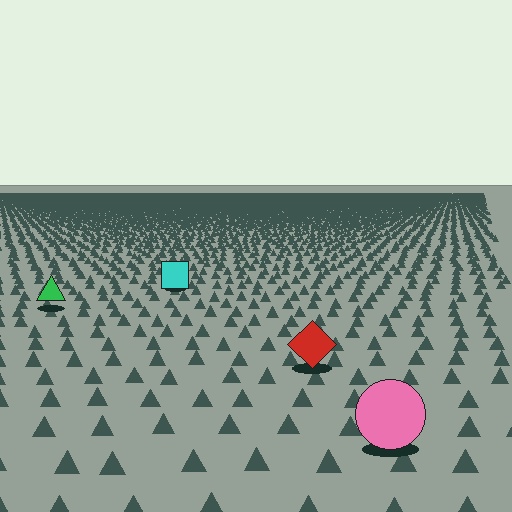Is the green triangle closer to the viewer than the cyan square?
Yes. The green triangle is closer — you can tell from the texture gradient: the ground texture is coarser near it.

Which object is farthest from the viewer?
The cyan square is farthest from the viewer. It appears smaller and the ground texture around it is denser.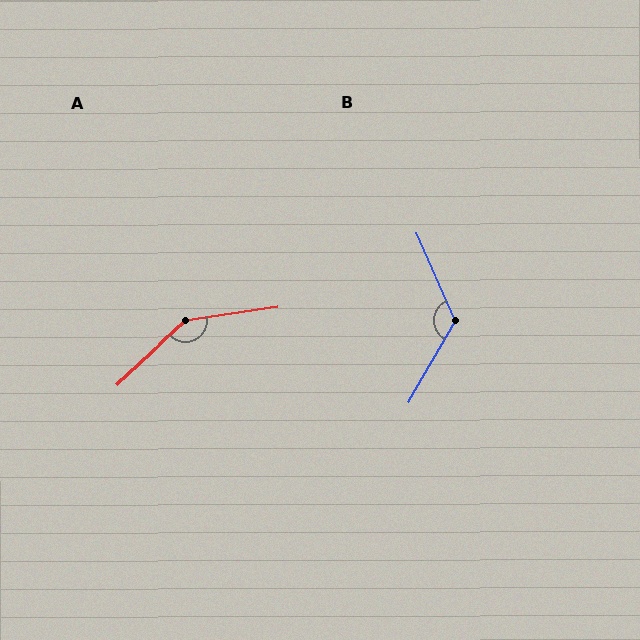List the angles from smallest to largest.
B (127°), A (145°).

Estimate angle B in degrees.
Approximately 127 degrees.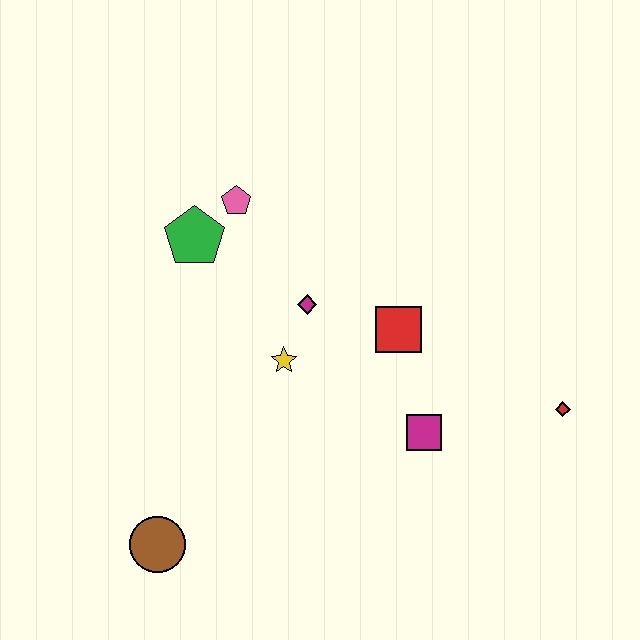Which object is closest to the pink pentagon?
The green pentagon is closest to the pink pentagon.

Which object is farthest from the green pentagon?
The red diamond is farthest from the green pentagon.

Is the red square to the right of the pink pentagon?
Yes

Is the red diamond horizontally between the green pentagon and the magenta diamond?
No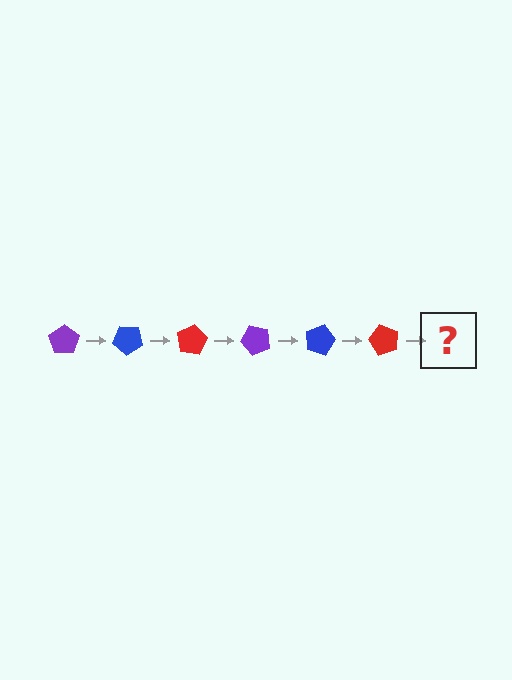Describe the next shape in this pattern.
It should be a purple pentagon, rotated 240 degrees from the start.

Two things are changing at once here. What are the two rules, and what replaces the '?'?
The two rules are that it rotates 40 degrees each step and the color cycles through purple, blue, and red. The '?' should be a purple pentagon, rotated 240 degrees from the start.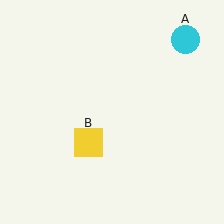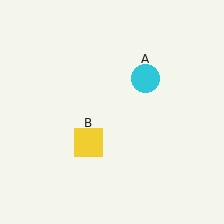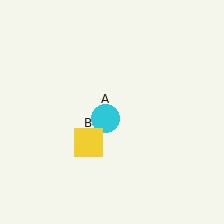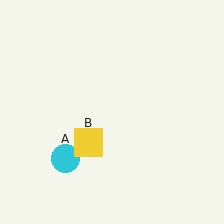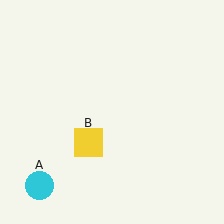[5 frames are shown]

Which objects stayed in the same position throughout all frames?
Yellow square (object B) remained stationary.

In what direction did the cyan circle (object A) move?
The cyan circle (object A) moved down and to the left.